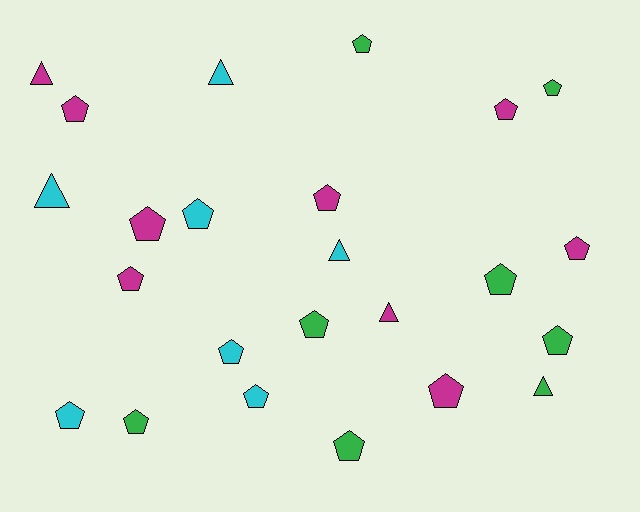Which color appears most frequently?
Magenta, with 9 objects.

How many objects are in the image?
There are 24 objects.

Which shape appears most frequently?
Pentagon, with 18 objects.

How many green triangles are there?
There is 1 green triangle.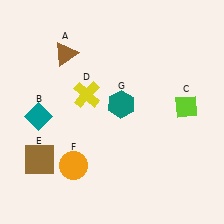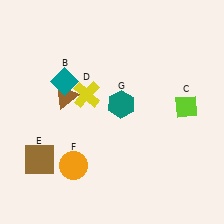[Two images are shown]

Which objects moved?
The objects that moved are: the brown triangle (A), the teal diamond (B).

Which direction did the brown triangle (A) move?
The brown triangle (A) moved down.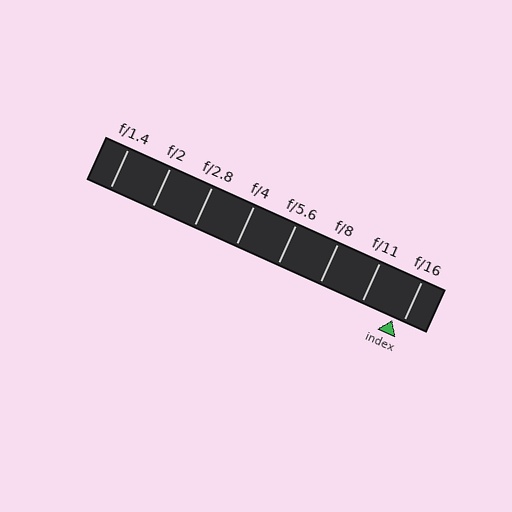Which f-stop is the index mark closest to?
The index mark is closest to f/16.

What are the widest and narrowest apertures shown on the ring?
The widest aperture shown is f/1.4 and the narrowest is f/16.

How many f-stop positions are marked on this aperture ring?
There are 8 f-stop positions marked.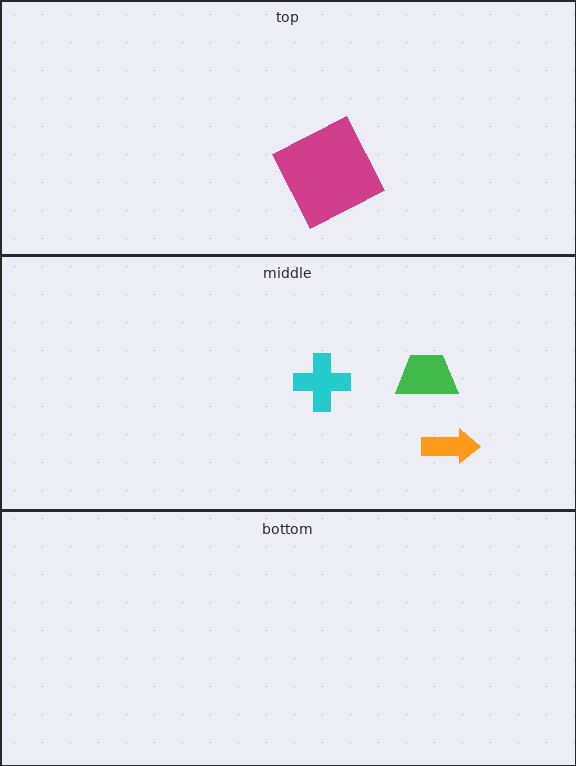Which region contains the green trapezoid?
The middle region.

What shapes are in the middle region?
The cyan cross, the green trapezoid, the orange arrow.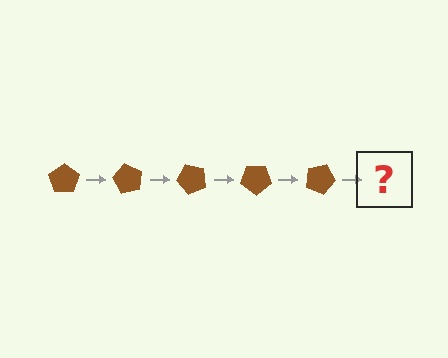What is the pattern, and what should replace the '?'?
The pattern is that the pentagon rotates 60 degrees each step. The '?' should be a brown pentagon rotated 300 degrees.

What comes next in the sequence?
The next element should be a brown pentagon rotated 300 degrees.